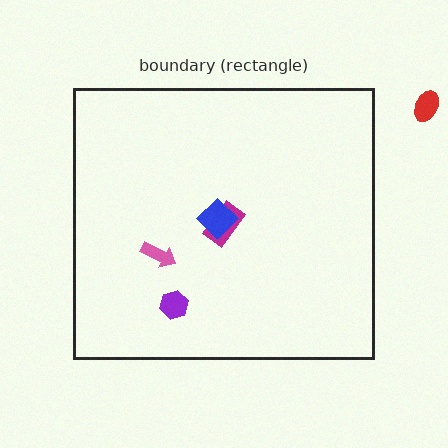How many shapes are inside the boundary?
4 inside, 1 outside.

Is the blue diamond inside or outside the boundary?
Inside.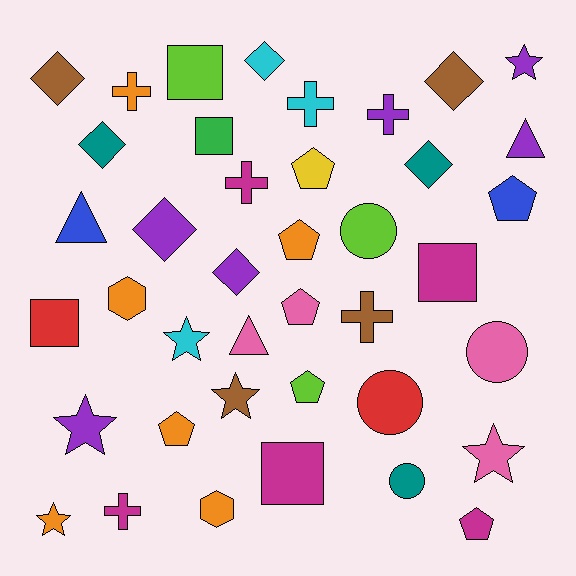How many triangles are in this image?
There are 3 triangles.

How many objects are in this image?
There are 40 objects.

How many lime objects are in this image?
There are 3 lime objects.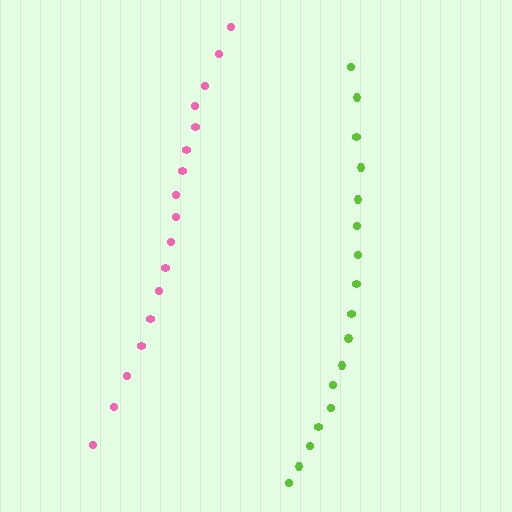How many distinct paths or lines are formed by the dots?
There are 2 distinct paths.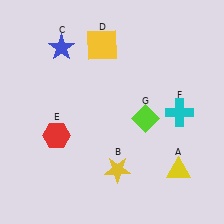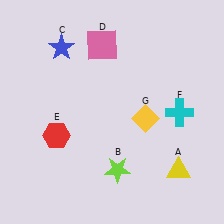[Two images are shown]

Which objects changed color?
B changed from yellow to lime. D changed from yellow to pink. G changed from lime to yellow.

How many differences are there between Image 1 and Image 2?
There are 3 differences between the two images.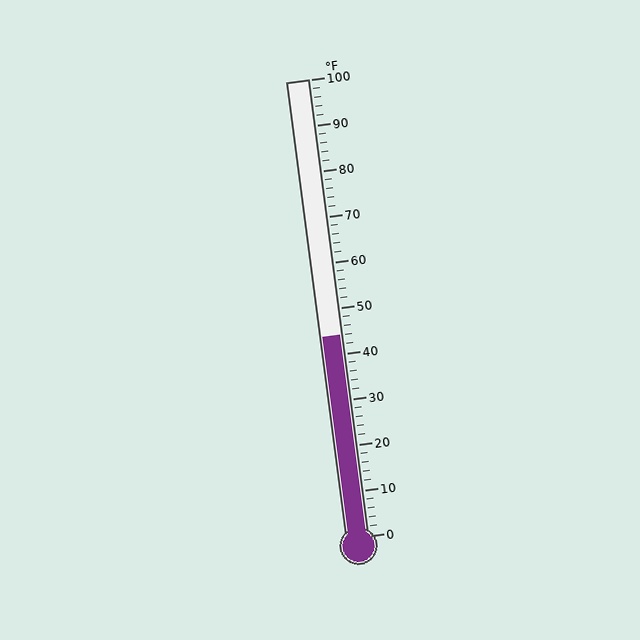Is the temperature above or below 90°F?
The temperature is below 90°F.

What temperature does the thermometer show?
The thermometer shows approximately 44°F.